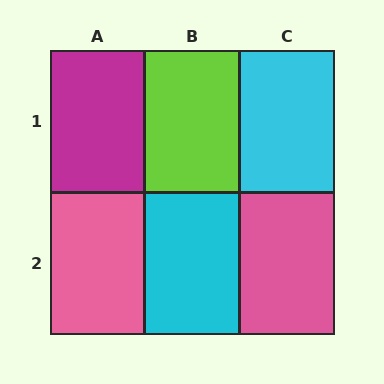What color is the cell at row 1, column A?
Magenta.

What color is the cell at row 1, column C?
Cyan.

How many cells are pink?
2 cells are pink.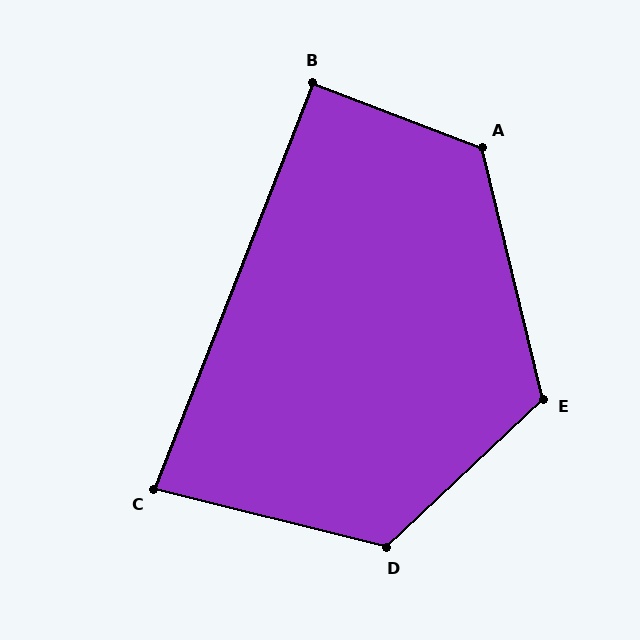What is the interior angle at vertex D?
Approximately 123 degrees (obtuse).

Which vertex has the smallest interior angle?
C, at approximately 83 degrees.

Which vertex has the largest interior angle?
A, at approximately 124 degrees.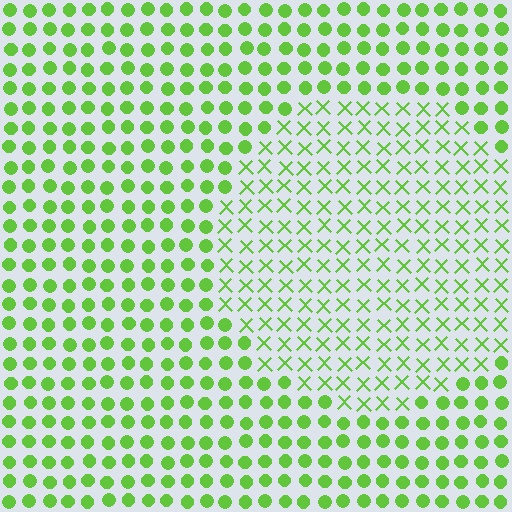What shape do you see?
I see a circle.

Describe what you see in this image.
The image is filled with small lime elements arranged in a uniform grid. A circle-shaped region contains X marks, while the surrounding area contains circles. The boundary is defined purely by the change in element shape.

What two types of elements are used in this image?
The image uses X marks inside the circle region and circles outside it.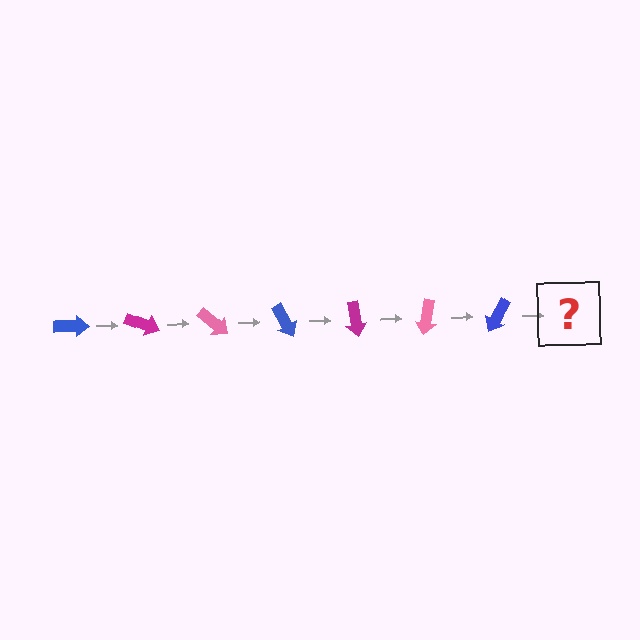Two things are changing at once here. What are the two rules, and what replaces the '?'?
The two rules are that it rotates 20 degrees each step and the color cycles through blue, magenta, and pink. The '?' should be a magenta arrow, rotated 140 degrees from the start.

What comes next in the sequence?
The next element should be a magenta arrow, rotated 140 degrees from the start.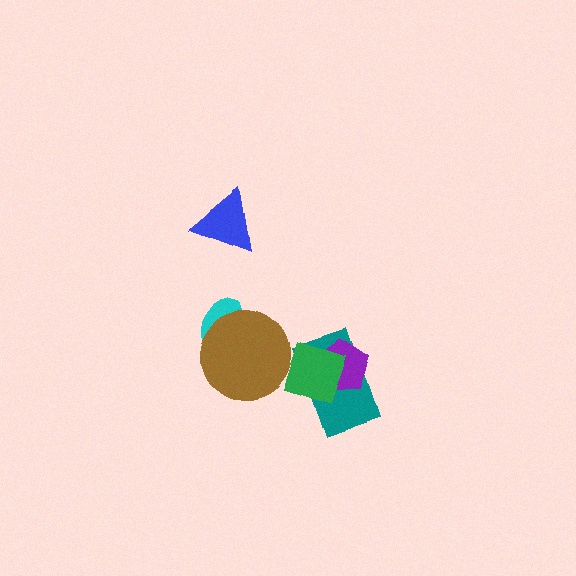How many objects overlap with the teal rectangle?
2 objects overlap with the teal rectangle.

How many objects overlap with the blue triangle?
0 objects overlap with the blue triangle.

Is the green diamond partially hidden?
Yes, it is partially covered by another shape.